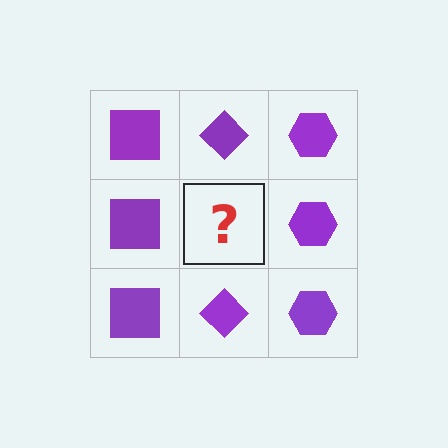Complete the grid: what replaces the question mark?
The question mark should be replaced with a purple diamond.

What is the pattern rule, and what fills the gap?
The rule is that each column has a consistent shape. The gap should be filled with a purple diamond.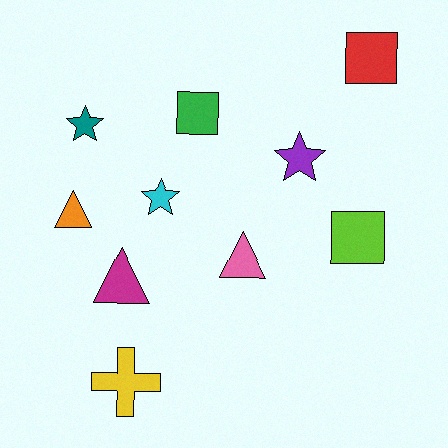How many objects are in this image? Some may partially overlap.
There are 10 objects.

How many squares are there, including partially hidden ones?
There are 3 squares.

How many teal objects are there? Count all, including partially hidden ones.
There is 1 teal object.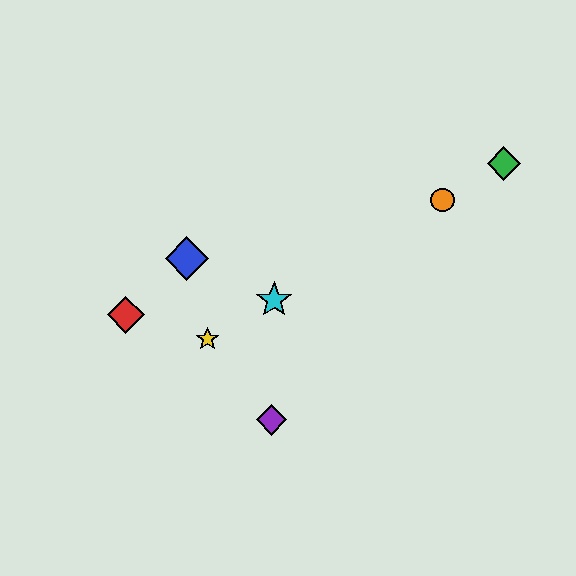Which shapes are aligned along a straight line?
The green diamond, the yellow star, the orange circle, the cyan star are aligned along a straight line.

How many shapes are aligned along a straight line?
4 shapes (the green diamond, the yellow star, the orange circle, the cyan star) are aligned along a straight line.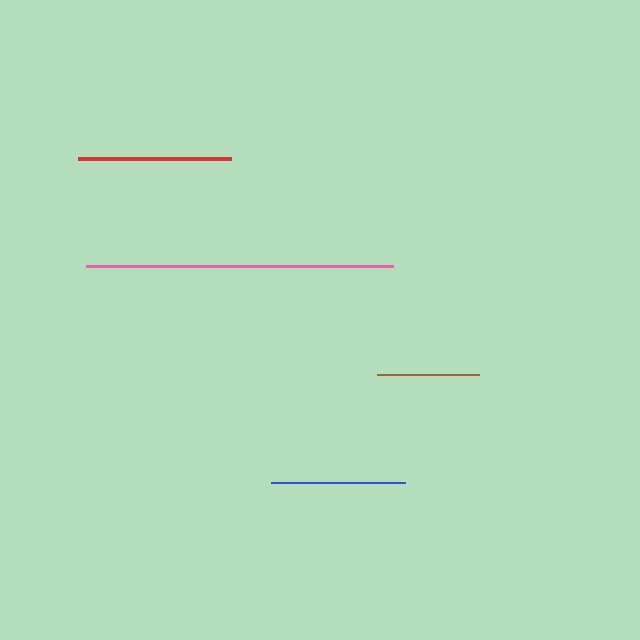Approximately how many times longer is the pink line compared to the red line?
The pink line is approximately 2.0 times the length of the red line.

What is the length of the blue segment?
The blue segment is approximately 134 pixels long.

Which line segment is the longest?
The pink line is the longest at approximately 306 pixels.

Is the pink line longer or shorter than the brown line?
The pink line is longer than the brown line.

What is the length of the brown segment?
The brown segment is approximately 102 pixels long.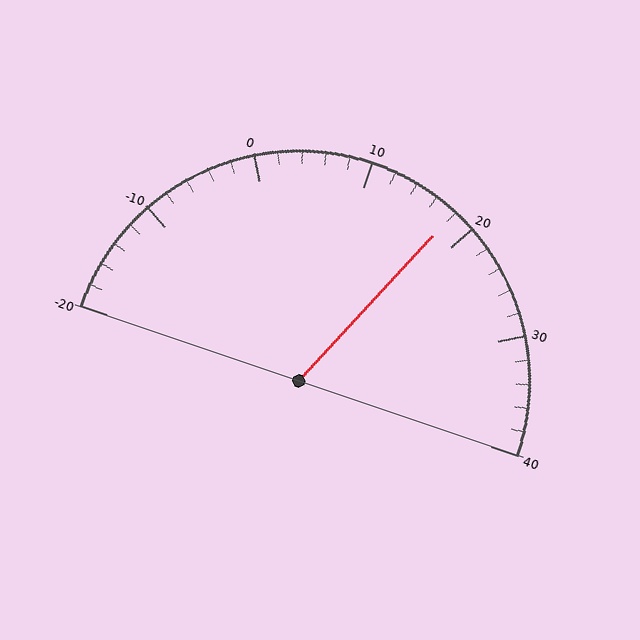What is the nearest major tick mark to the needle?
The nearest major tick mark is 20.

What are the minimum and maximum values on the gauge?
The gauge ranges from -20 to 40.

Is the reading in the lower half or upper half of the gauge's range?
The reading is in the upper half of the range (-20 to 40).